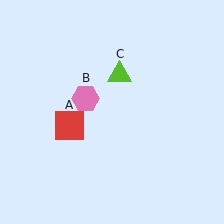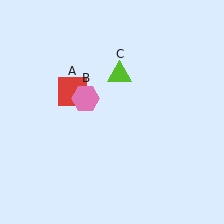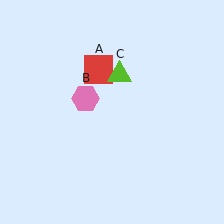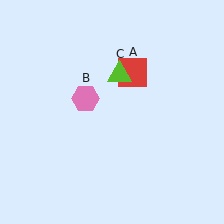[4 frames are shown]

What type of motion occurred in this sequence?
The red square (object A) rotated clockwise around the center of the scene.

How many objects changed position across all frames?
1 object changed position: red square (object A).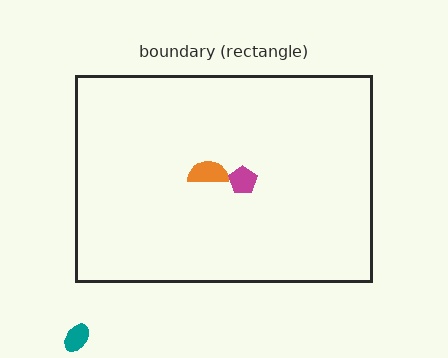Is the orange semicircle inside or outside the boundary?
Inside.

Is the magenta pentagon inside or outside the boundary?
Inside.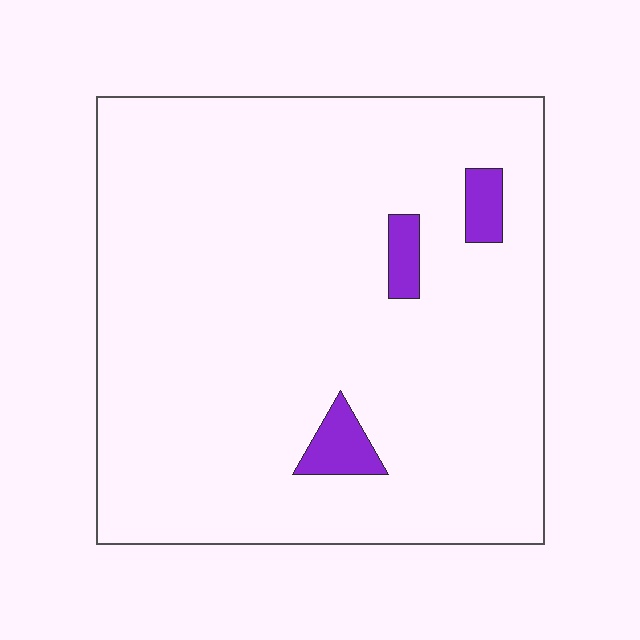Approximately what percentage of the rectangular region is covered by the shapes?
Approximately 5%.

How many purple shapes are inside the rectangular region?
3.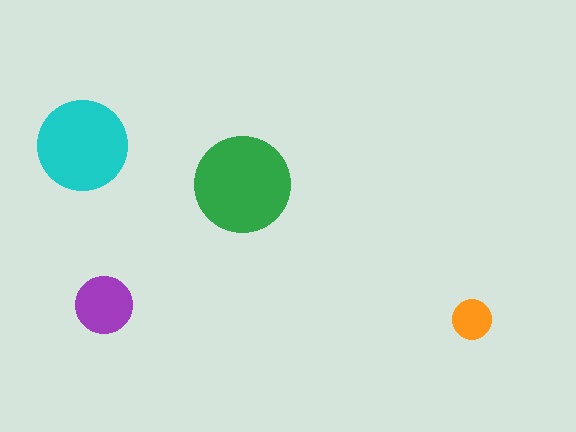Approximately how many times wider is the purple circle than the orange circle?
About 1.5 times wider.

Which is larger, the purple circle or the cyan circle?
The cyan one.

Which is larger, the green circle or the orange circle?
The green one.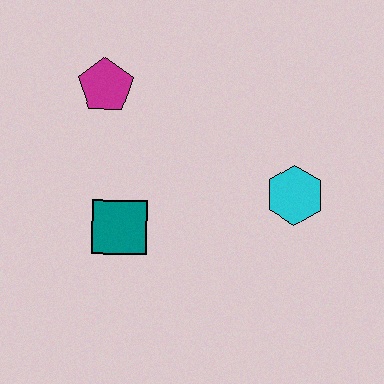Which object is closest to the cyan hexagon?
The teal square is closest to the cyan hexagon.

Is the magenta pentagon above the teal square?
Yes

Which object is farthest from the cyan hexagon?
The magenta pentagon is farthest from the cyan hexagon.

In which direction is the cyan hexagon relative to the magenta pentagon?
The cyan hexagon is to the right of the magenta pentagon.